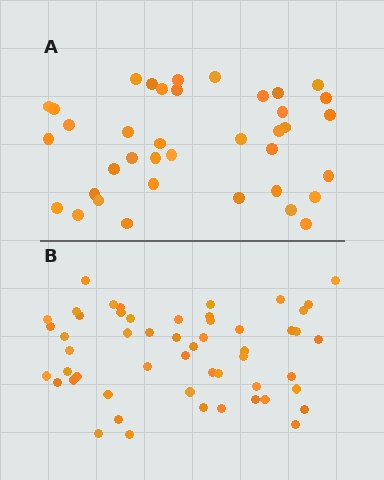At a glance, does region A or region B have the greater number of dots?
Region B (the bottom region) has more dots.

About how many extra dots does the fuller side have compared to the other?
Region B has approximately 15 more dots than region A.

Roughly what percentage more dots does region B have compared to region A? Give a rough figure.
About 40% more.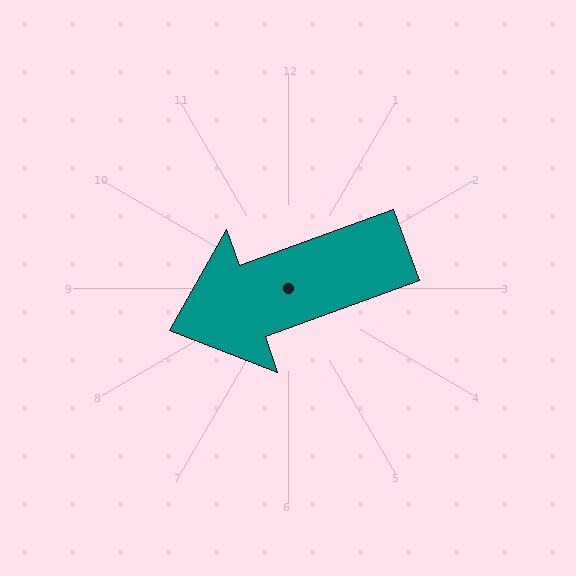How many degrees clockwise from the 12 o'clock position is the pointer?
Approximately 250 degrees.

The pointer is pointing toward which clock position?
Roughly 8 o'clock.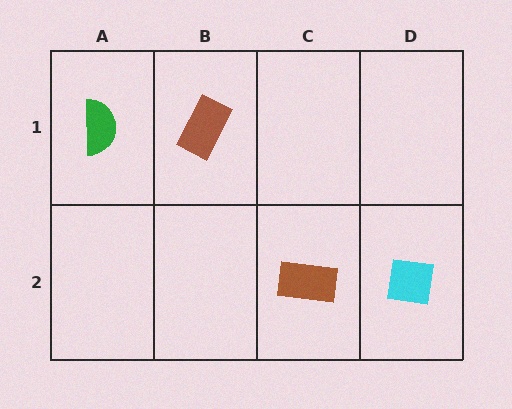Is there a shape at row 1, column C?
No, that cell is empty.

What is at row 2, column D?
A cyan square.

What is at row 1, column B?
A brown rectangle.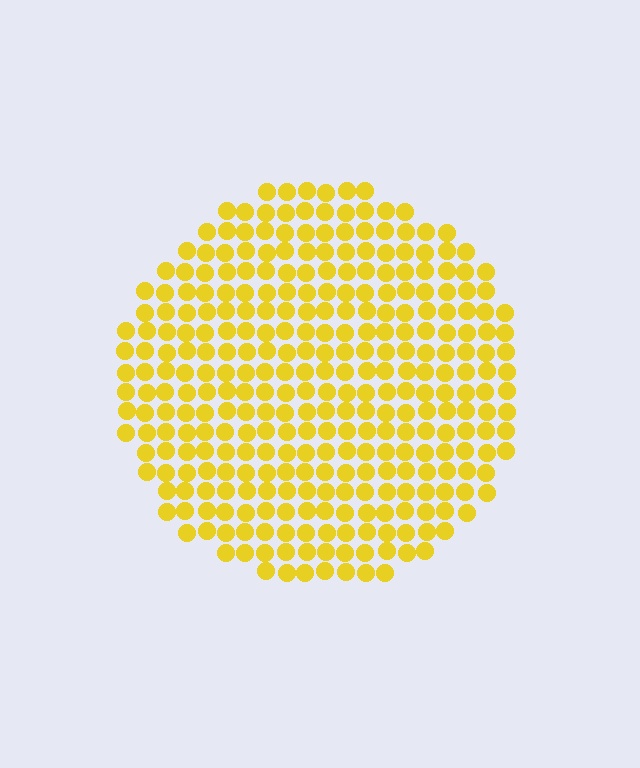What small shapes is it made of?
It is made of small circles.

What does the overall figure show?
The overall figure shows a circle.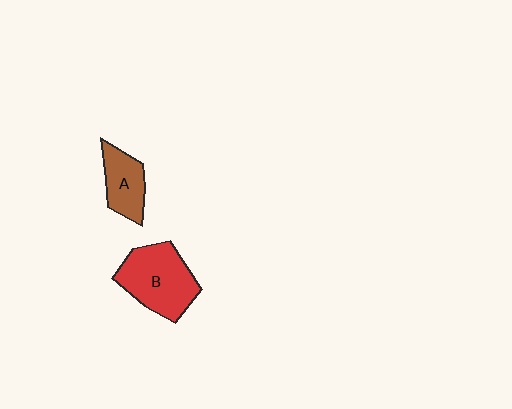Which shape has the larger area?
Shape B (red).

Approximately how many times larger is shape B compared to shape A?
Approximately 1.7 times.